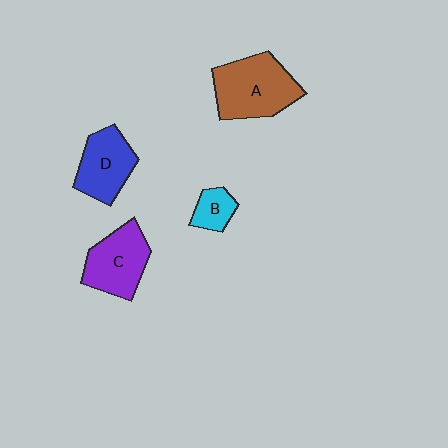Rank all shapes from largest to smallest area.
From largest to smallest: A (brown), C (purple), D (blue), B (cyan).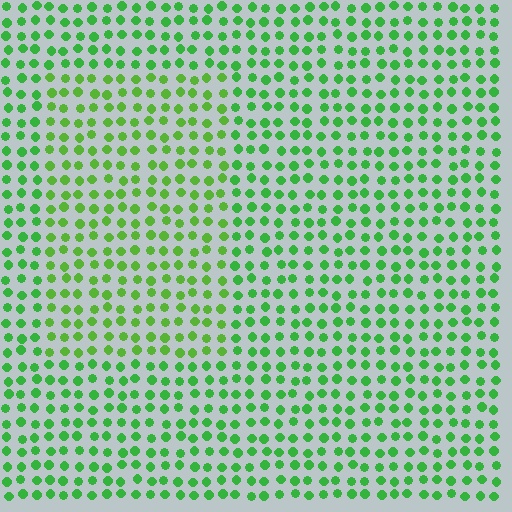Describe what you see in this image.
The image is filled with small green elements in a uniform arrangement. A rectangle-shaped region is visible where the elements are tinted to a slightly different hue, forming a subtle color boundary.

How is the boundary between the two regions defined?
The boundary is defined purely by a slight shift in hue (about 21 degrees). Spacing, size, and orientation are identical on both sides.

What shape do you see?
I see a rectangle.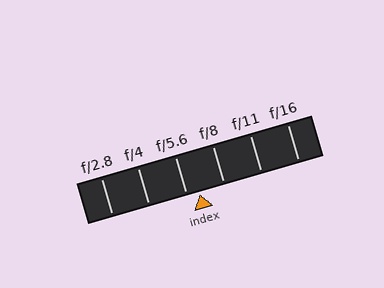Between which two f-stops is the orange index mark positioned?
The index mark is between f/5.6 and f/8.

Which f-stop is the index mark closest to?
The index mark is closest to f/5.6.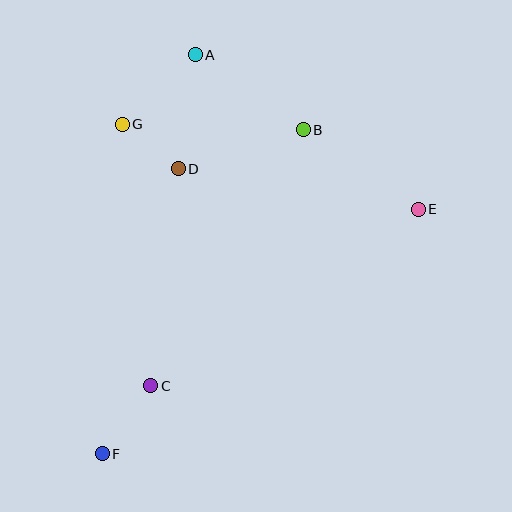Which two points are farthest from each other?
Points A and F are farthest from each other.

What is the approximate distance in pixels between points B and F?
The distance between B and F is approximately 381 pixels.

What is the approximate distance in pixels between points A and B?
The distance between A and B is approximately 132 pixels.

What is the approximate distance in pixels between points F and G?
The distance between F and G is approximately 330 pixels.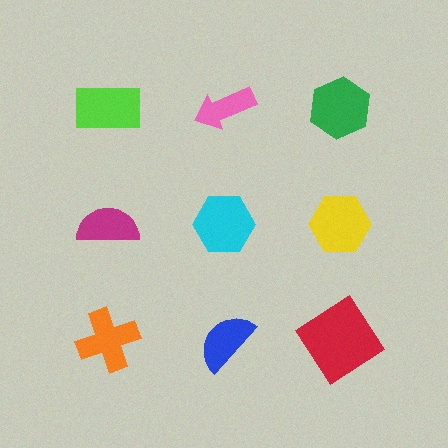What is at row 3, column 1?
An orange cross.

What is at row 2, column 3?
A yellow hexagon.